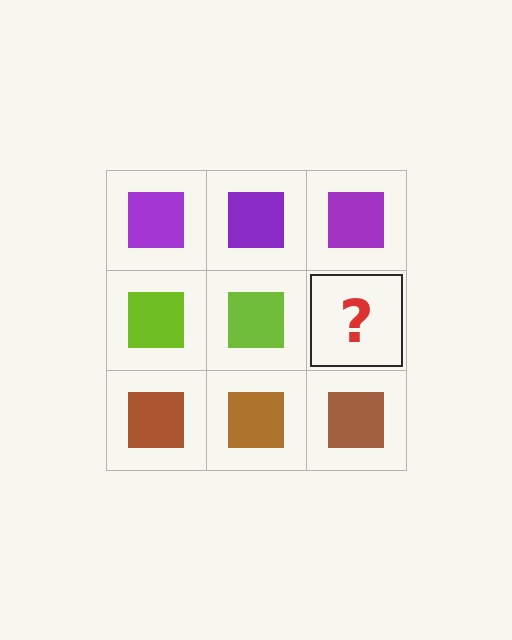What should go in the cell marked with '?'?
The missing cell should contain a lime square.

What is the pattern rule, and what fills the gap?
The rule is that each row has a consistent color. The gap should be filled with a lime square.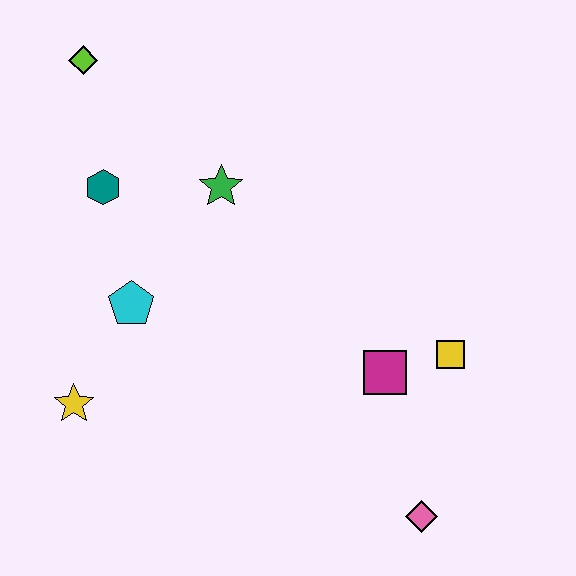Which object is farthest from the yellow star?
The yellow square is farthest from the yellow star.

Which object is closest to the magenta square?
The yellow square is closest to the magenta square.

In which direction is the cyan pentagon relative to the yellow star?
The cyan pentagon is above the yellow star.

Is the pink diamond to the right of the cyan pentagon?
Yes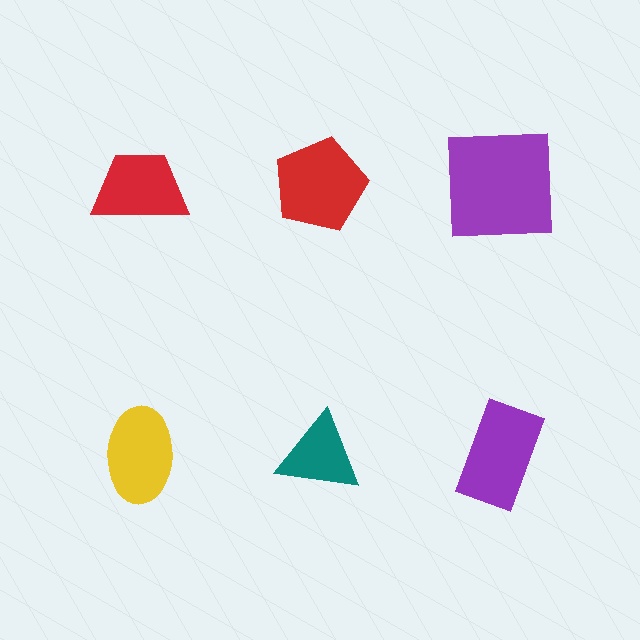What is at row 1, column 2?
A red pentagon.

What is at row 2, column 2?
A teal triangle.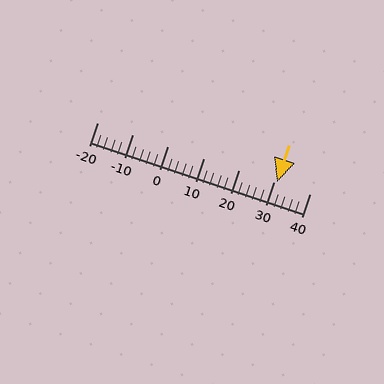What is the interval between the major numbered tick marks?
The major tick marks are spaced 10 units apart.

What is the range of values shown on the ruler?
The ruler shows values from -20 to 40.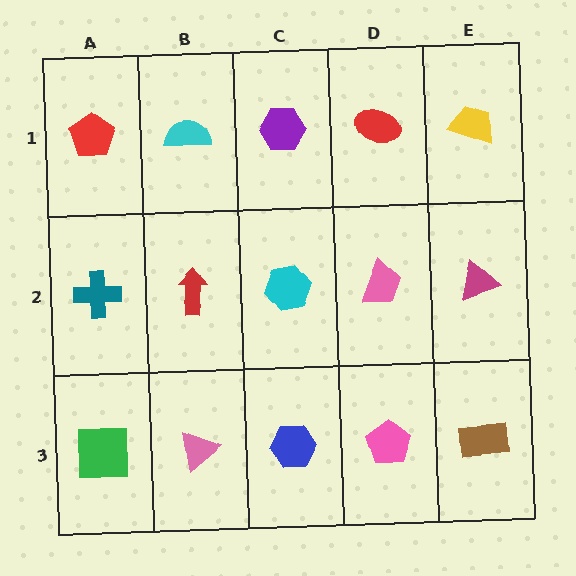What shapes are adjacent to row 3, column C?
A cyan hexagon (row 2, column C), a pink triangle (row 3, column B), a pink pentagon (row 3, column D).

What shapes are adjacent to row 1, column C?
A cyan hexagon (row 2, column C), a cyan semicircle (row 1, column B), a red ellipse (row 1, column D).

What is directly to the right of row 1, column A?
A cyan semicircle.